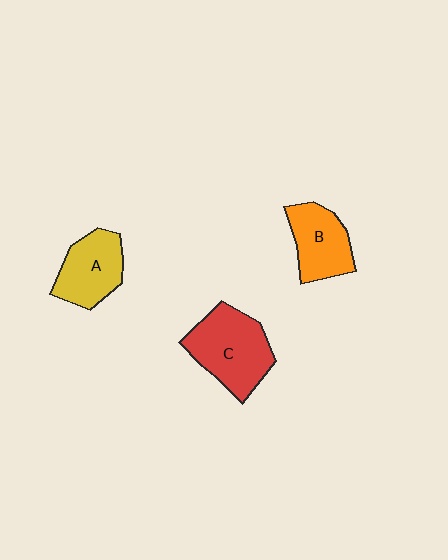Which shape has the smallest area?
Shape B (orange).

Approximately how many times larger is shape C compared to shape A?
Approximately 1.3 times.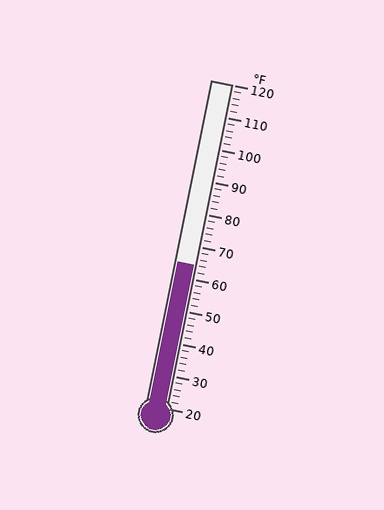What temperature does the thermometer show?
The thermometer shows approximately 64°F.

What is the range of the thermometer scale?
The thermometer scale ranges from 20°F to 120°F.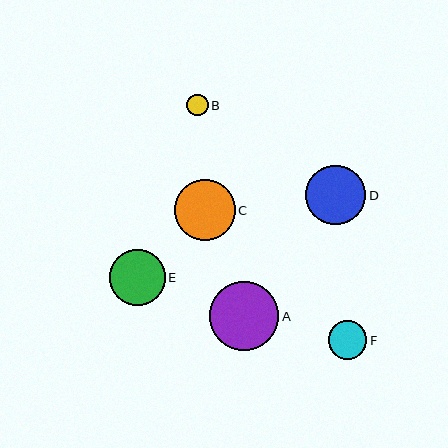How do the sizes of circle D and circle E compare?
Circle D and circle E are approximately the same size.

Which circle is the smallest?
Circle B is the smallest with a size of approximately 22 pixels.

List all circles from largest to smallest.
From largest to smallest: A, C, D, E, F, B.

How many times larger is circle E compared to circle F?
Circle E is approximately 1.5 times the size of circle F.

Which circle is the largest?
Circle A is the largest with a size of approximately 69 pixels.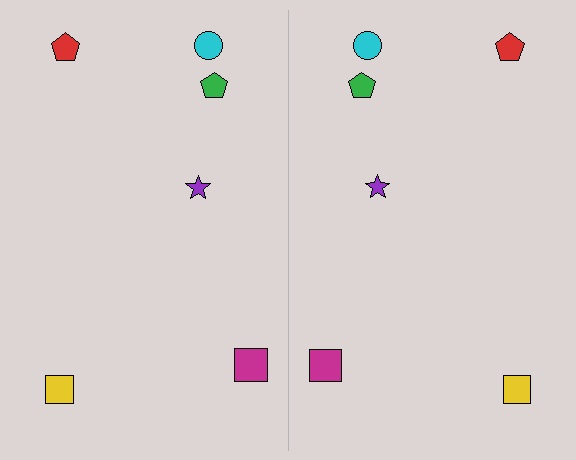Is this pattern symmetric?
Yes, this pattern has bilateral (reflection) symmetry.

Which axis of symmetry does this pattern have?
The pattern has a vertical axis of symmetry running through the center of the image.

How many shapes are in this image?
There are 12 shapes in this image.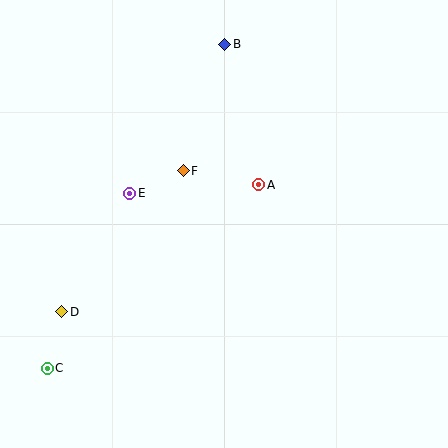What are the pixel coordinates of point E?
Point E is at (130, 193).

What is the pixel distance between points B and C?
The distance between B and C is 369 pixels.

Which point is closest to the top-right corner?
Point B is closest to the top-right corner.